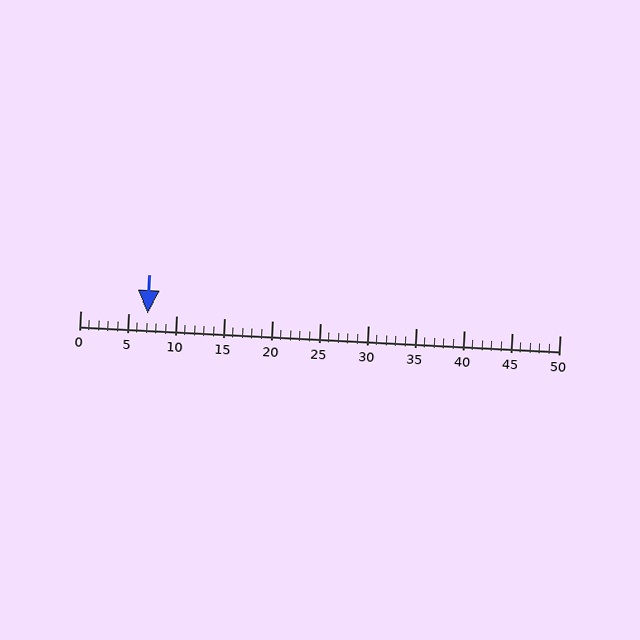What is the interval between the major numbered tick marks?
The major tick marks are spaced 5 units apart.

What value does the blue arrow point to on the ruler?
The blue arrow points to approximately 7.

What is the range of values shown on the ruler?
The ruler shows values from 0 to 50.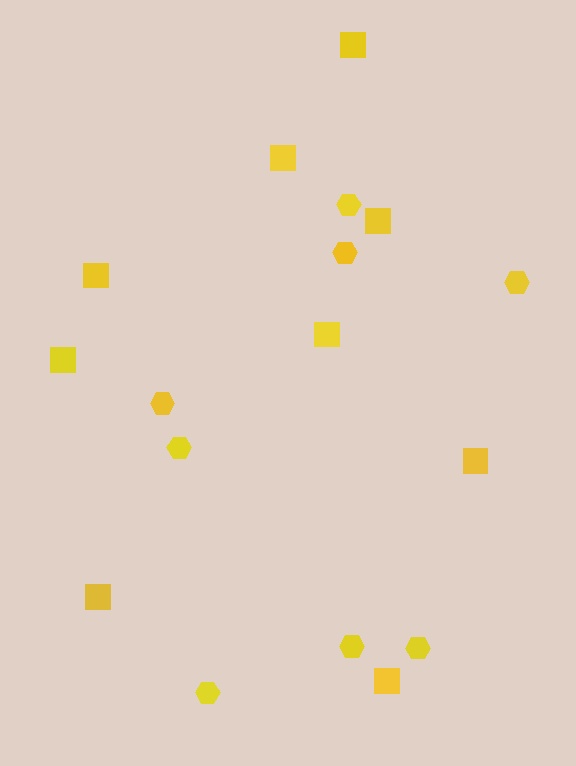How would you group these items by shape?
There are 2 groups: one group of squares (9) and one group of hexagons (8).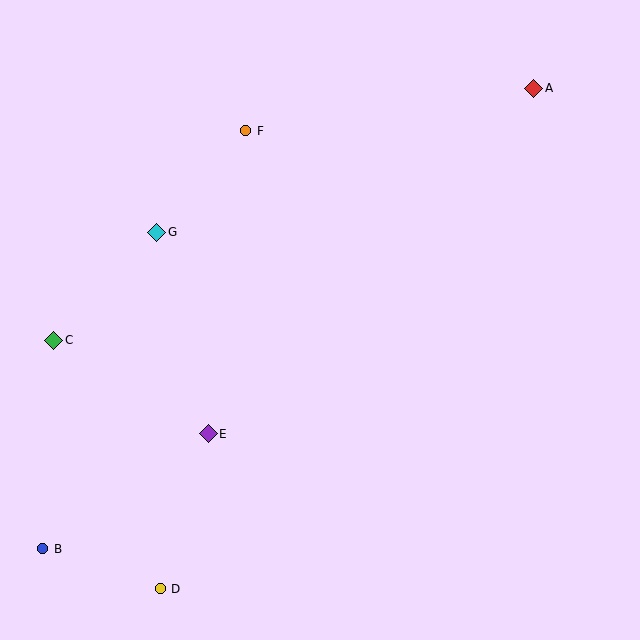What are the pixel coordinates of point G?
Point G is at (157, 232).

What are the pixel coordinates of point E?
Point E is at (208, 434).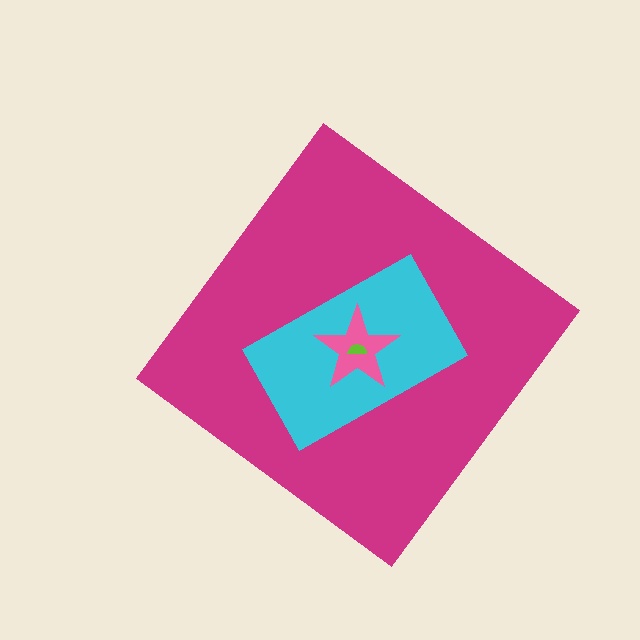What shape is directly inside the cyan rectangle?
The pink star.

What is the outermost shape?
The magenta diamond.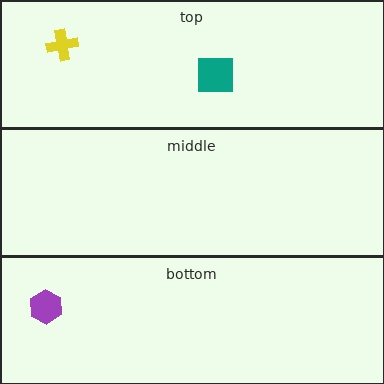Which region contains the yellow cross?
The top region.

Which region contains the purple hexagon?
The bottom region.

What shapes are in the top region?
The teal square, the yellow cross.